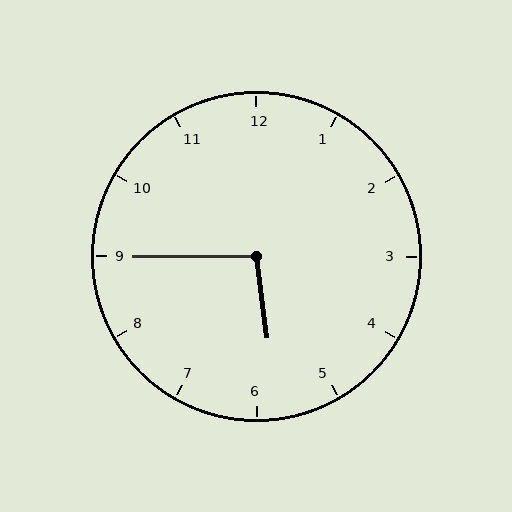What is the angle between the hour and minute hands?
Approximately 98 degrees.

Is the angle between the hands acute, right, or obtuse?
It is obtuse.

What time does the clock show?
5:45.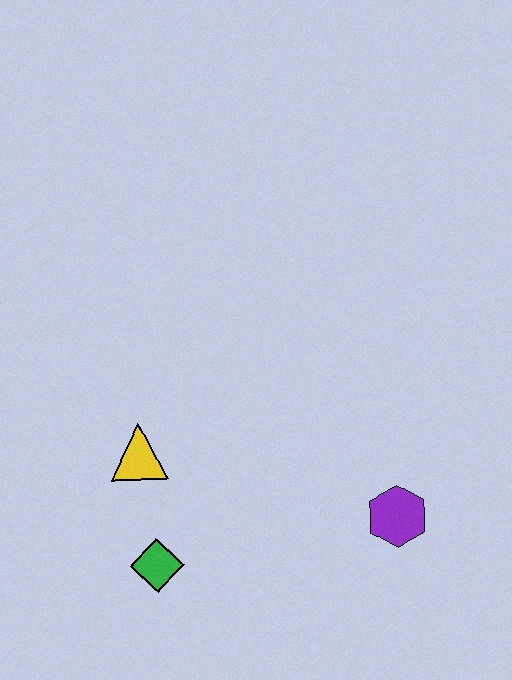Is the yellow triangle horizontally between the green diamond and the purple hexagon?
No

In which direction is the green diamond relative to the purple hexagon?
The green diamond is to the left of the purple hexagon.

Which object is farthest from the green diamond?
The purple hexagon is farthest from the green diamond.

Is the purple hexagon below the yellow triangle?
Yes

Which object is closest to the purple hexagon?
The green diamond is closest to the purple hexagon.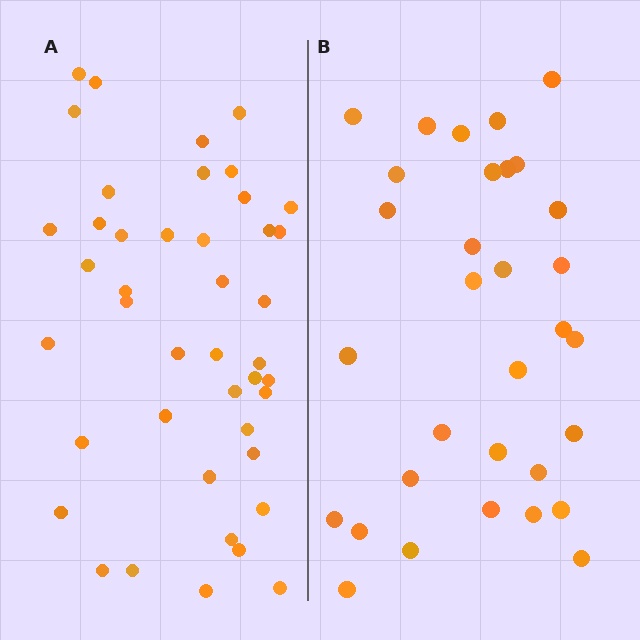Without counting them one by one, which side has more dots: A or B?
Region A (the left region) has more dots.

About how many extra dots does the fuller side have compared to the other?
Region A has roughly 12 or so more dots than region B.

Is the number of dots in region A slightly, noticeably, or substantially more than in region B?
Region A has noticeably more, but not dramatically so. The ratio is roughly 1.3 to 1.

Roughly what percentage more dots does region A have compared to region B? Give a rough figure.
About 35% more.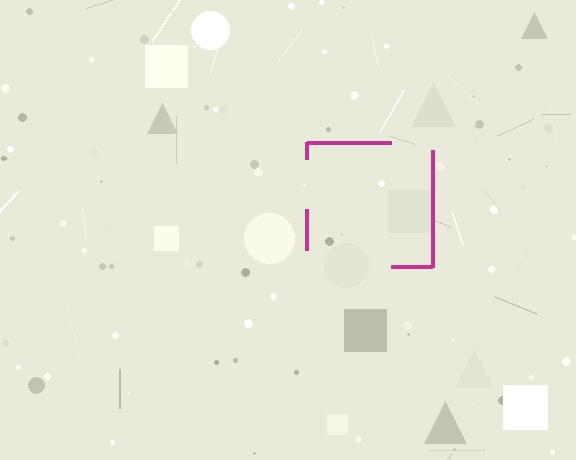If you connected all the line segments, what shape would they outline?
They would outline a square.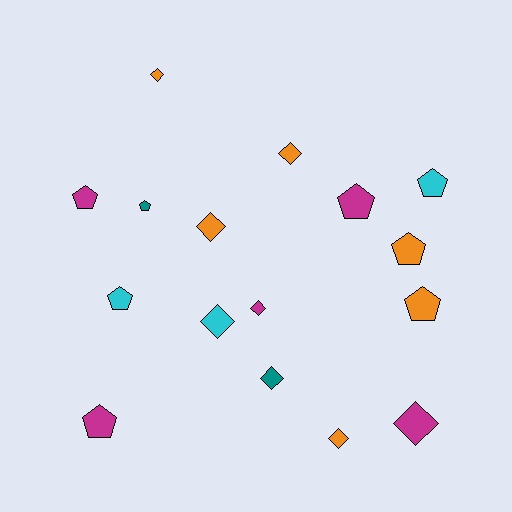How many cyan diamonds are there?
There is 1 cyan diamond.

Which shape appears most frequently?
Pentagon, with 8 objects.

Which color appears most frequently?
Orange, with 6 objects.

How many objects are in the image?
There are 16 objects.